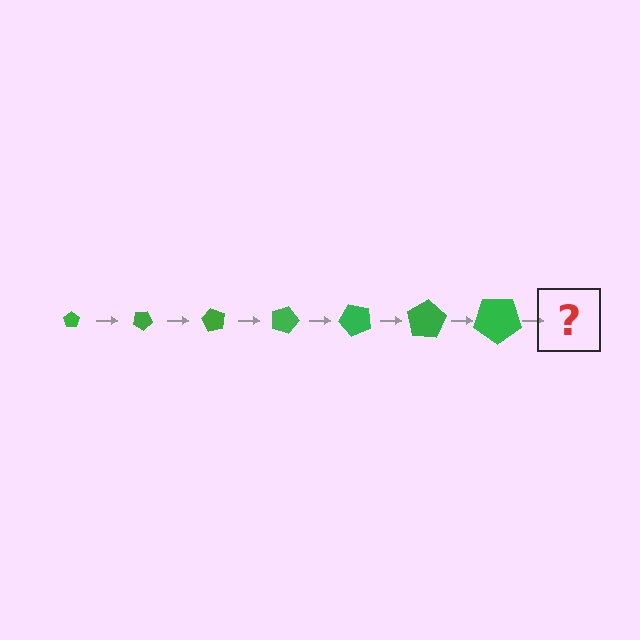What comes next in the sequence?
The next element should be a pentagon, larger than the previous one and rotated 210 degrees from the start.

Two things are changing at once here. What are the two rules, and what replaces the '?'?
The two rules are that the pentagon grows larger each step and it rotates 30 degrees each step. The '?' should be a pentagon, larger than the previous one and rotated 210 degrees from the start.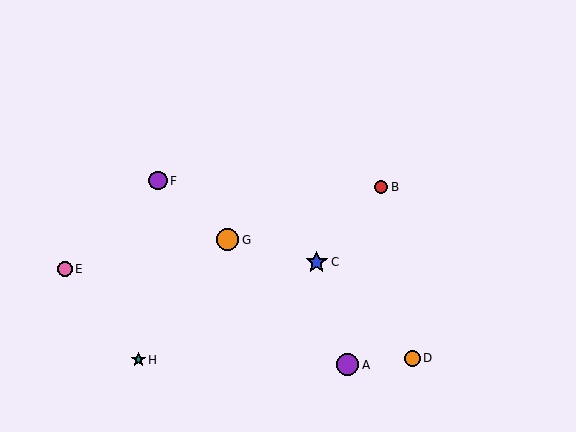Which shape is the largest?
The orange circle (labeled G) is the largest.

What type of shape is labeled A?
Shape A is a purple circle.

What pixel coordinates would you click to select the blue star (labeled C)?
Click at (317, 262) to select the blue star C.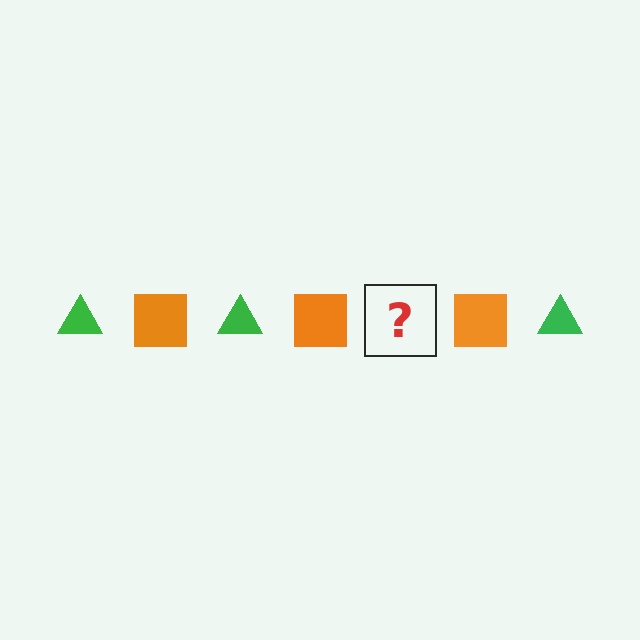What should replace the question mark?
The question mark should be replaced with a green triangle.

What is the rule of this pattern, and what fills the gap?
The rule is that the pattern alternates between green triangle and orange square. The gap should be filled with a green triangle.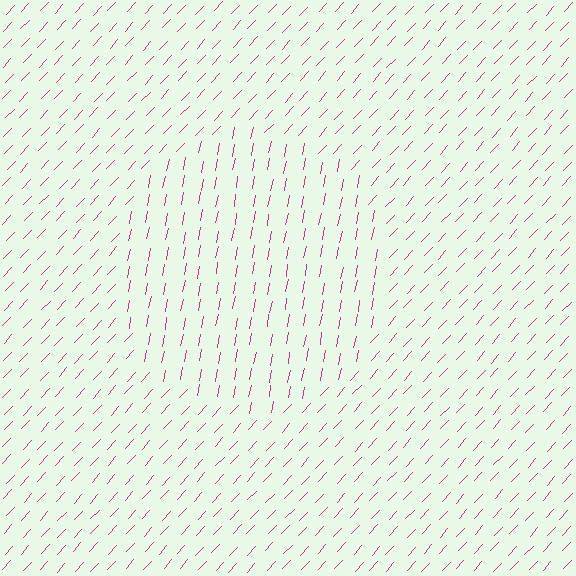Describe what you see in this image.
The image is filled with small magenta line segments. A circle region in the image has lines oriented differently from the surrounding lines, creating a visible texture boundary.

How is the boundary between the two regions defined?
The boundary is defined purely by a change in line orientation (approximately 32 degrees difference). All lines are the same color and thickness.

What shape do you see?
I see a circle.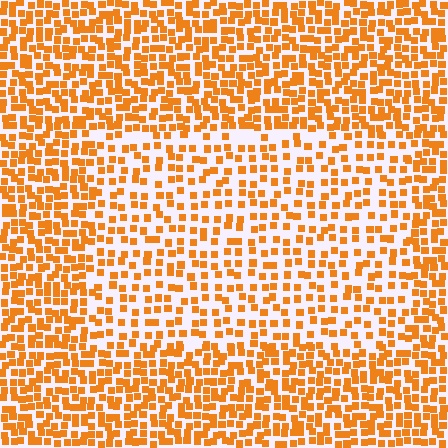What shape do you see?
I see a rectangle.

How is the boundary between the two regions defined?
The boundary is defined by a change in element density (approximately 1.8x ratio). All elements are the same color, size, and shape.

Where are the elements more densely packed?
The elements are more densely packed outside the rectangle boundary.